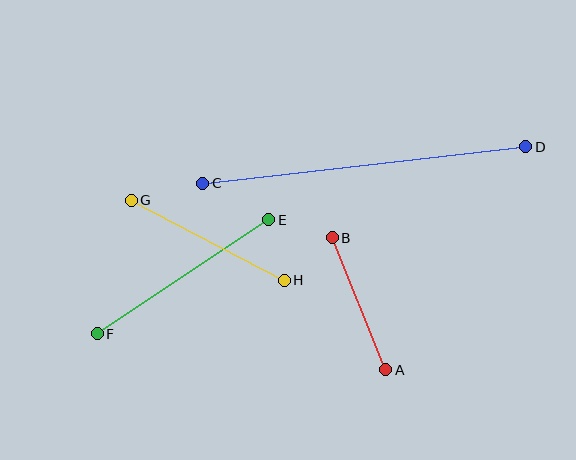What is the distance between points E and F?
The distance is approximately 206 pixels.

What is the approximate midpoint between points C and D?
The midpoint is at approximately (364, 165) pixels.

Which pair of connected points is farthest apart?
Points C and D are farthest apart.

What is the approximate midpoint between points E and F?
The midpoint is at approximately (183, 277) pixels.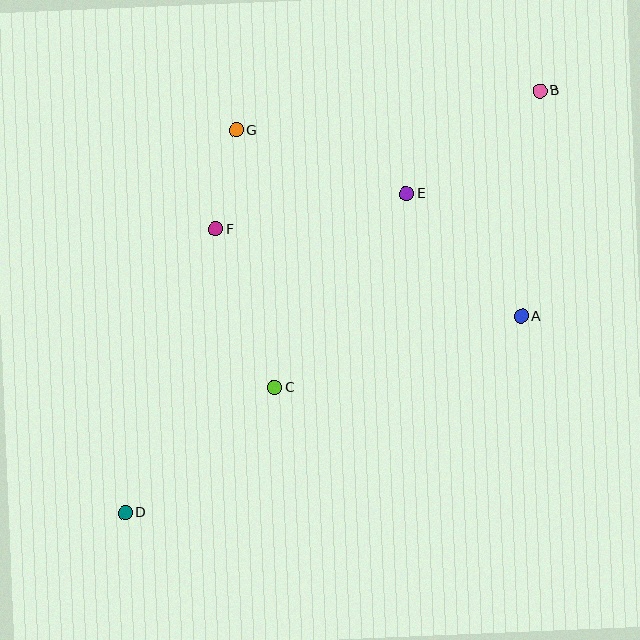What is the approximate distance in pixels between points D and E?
The distance between D and E is approximately 425 pixels.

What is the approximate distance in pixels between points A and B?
The distance between A and B is approximately 226 pixels.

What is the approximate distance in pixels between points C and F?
The distance between C and F is approximately 169 pixels.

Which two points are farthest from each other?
Points B and D are farthest from each other.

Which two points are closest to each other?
Points F and G are closest to each other.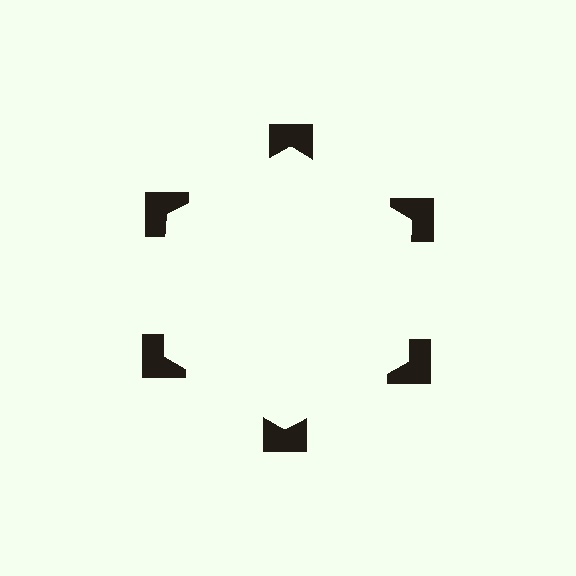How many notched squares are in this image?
There are 6 — one at each vertex of the illusory hexagon.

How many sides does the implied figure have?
6 sides.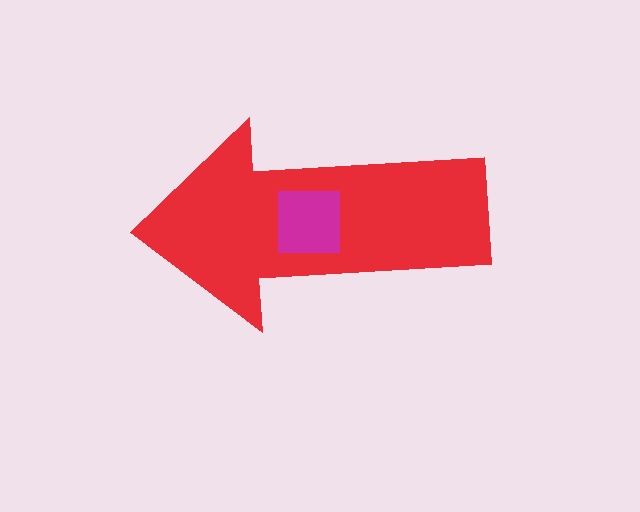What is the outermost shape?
The red arrow.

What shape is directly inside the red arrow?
The magenta square.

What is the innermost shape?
The magenta square.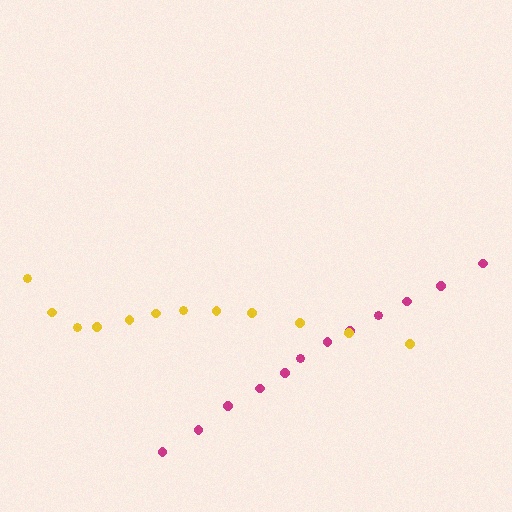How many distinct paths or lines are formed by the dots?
There are 2 distinct paths.